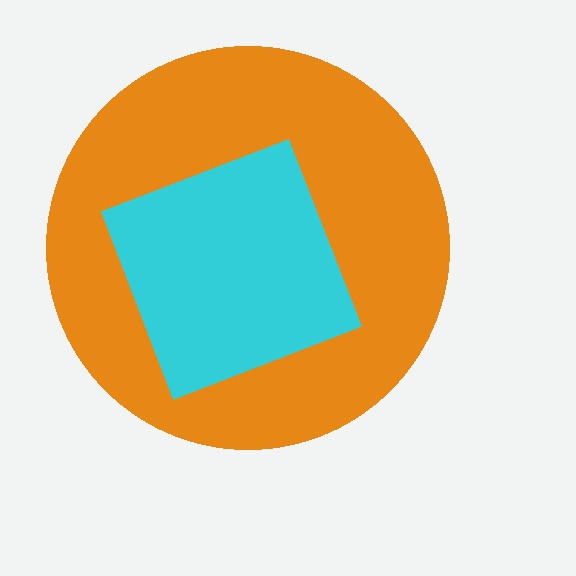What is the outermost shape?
The orange circle.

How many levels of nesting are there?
2.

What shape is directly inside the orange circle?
The cyan square.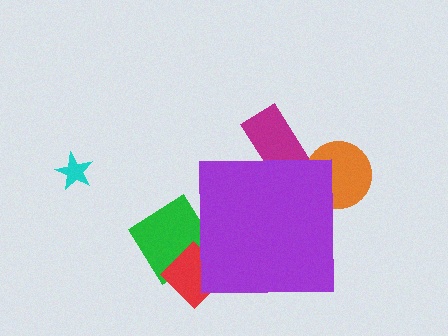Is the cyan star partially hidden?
No, the cyan star is fully visible.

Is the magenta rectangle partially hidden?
Yes, the magenta rectangle is partially hidden behind the purple square.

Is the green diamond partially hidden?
Yes, the green diamond is partially hidden behind the purple square.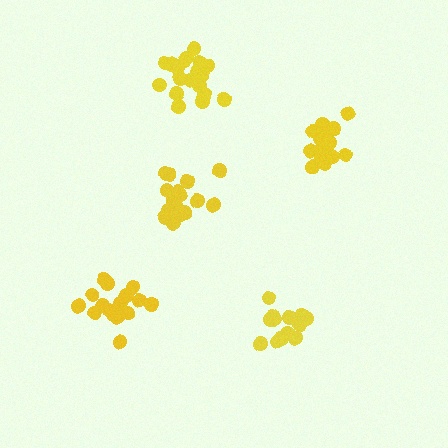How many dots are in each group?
Group 1: 19 dots, Group 2: 19 dots, Group 3: 19 dots, Group 4: 17 dots, Group 5: 16 dots (90 total).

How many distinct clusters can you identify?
There are 5 distinct clusters.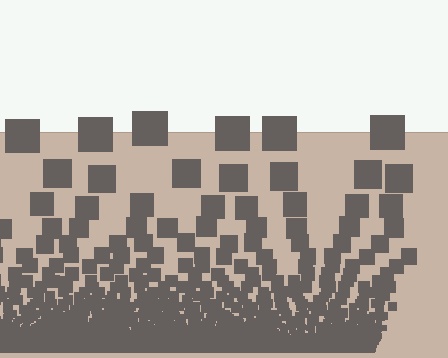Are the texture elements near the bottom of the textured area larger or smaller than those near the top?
Smaller. The gradient is inverted — elements near the bottom are smaller and denser.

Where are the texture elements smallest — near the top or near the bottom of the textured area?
Near the bottom.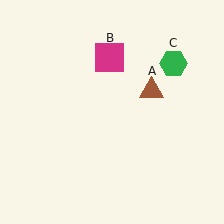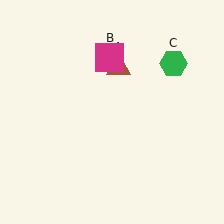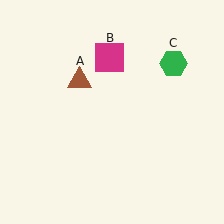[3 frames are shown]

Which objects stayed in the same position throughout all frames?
Magenta square (object B) and green hexagon (object C) remained stationary.